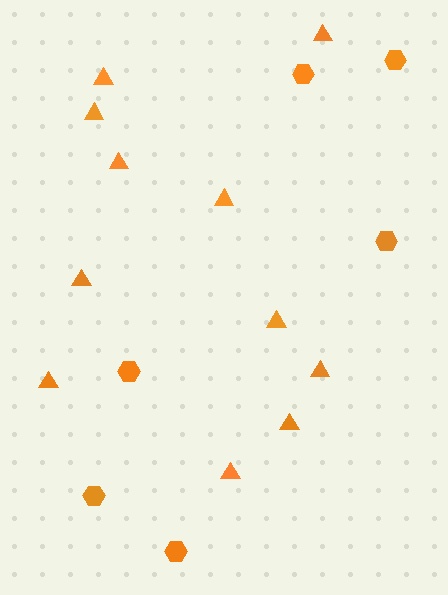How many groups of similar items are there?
There are 2 groups: one group of hexagons (6) and one group of triangles (11).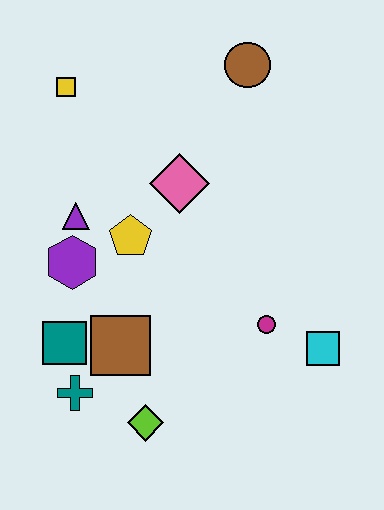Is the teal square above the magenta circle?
No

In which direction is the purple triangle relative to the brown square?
The purple triangle is above the brown square.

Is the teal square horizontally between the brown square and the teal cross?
No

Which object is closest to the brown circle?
The pink diamond is closest to the brown circle.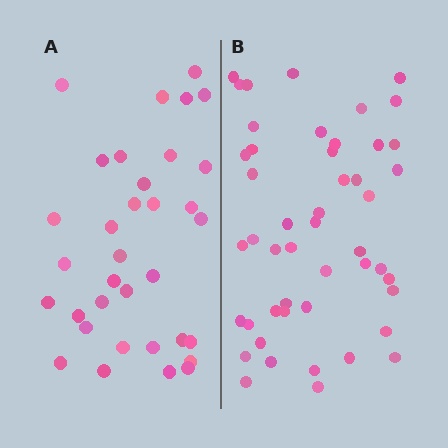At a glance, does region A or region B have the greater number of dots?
Region B (the right region) has more dots.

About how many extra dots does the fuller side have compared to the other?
Region B has approximately 15 more dots than region A.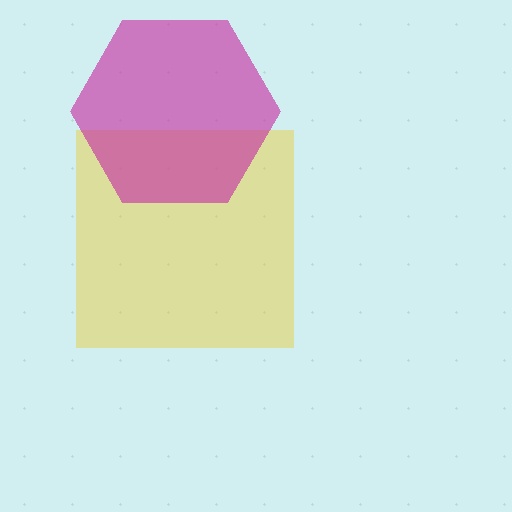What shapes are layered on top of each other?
The layered shapes are: a yellow square, a magenta hexagon.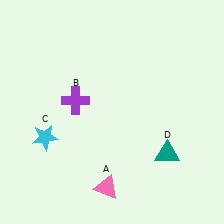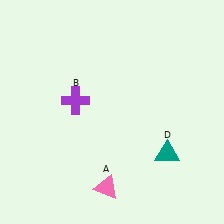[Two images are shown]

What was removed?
The cyan star (C) was removed in Image 2.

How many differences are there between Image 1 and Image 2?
There is 1 difference between the two images.